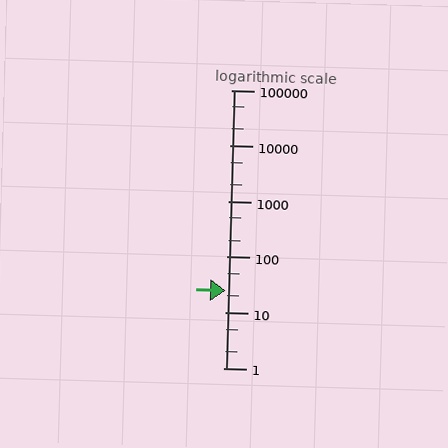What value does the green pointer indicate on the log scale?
The pointer indicates approximately 25.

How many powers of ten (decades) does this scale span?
The scale spans 5 decades, from 1 to 100000.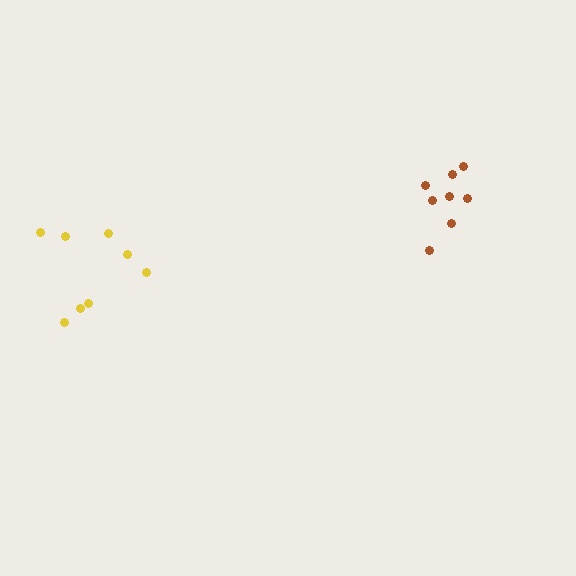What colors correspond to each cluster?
The clusters are colored: yellow, brown.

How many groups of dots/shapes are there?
There are 2 groups.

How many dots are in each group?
Group 1: 8 dots, Group 2: 8 dots (16 total).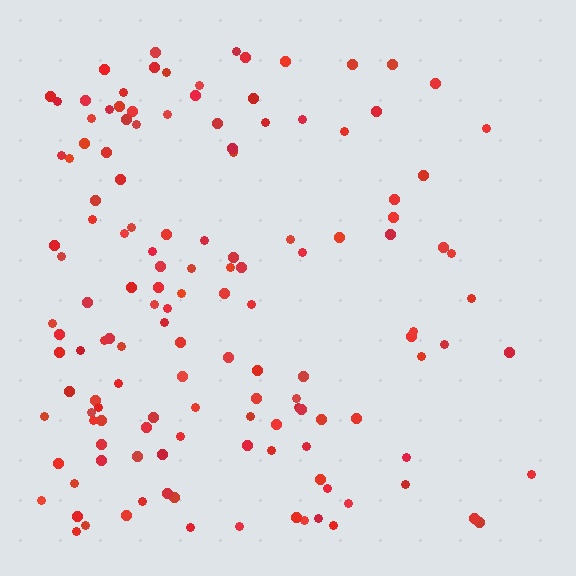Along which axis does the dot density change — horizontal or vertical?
Horizontal.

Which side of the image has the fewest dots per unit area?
The right.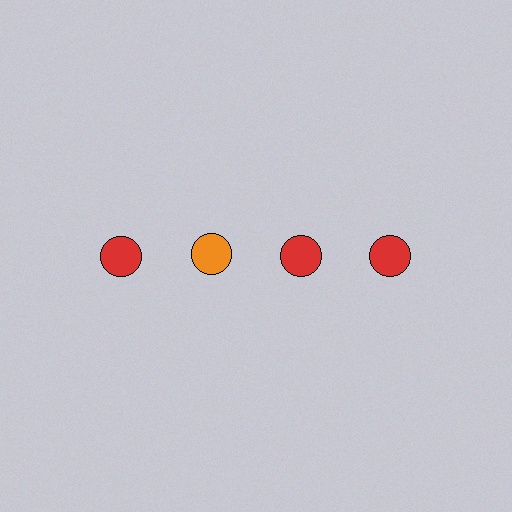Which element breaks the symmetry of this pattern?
The orange circle in the top row, second from left column breaks the symmetry. All other shapes are red circles.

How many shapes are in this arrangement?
There are 4 shapes arranged in a grid pattern.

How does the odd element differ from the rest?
It has a different color: orange instead of red.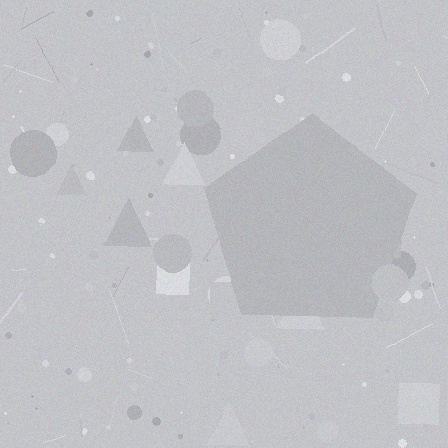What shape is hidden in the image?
A pentagon is hidden in the image.